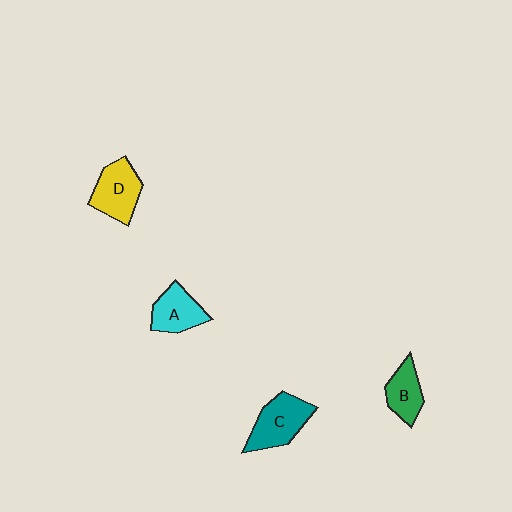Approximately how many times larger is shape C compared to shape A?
Approximately 1.2 times.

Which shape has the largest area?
Shape C (teal).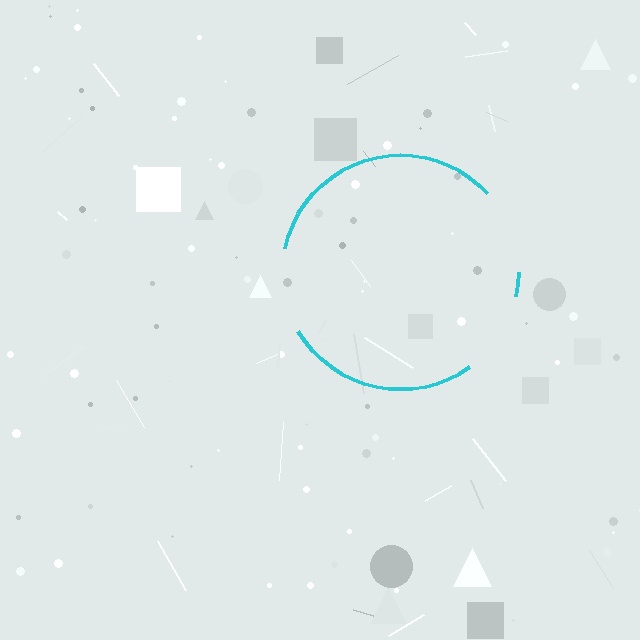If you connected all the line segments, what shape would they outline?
They would outline a circle.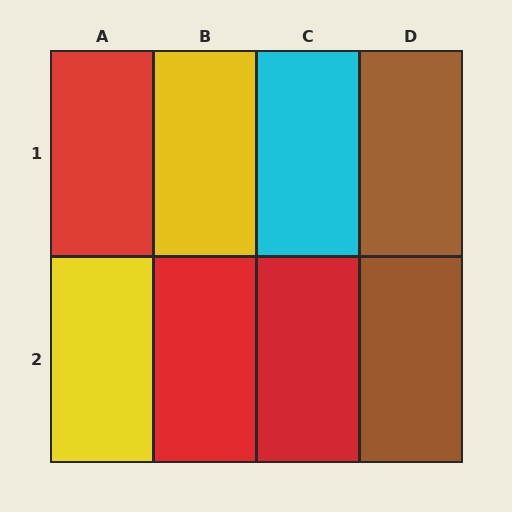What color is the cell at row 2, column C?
Red.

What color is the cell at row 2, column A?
Yellow.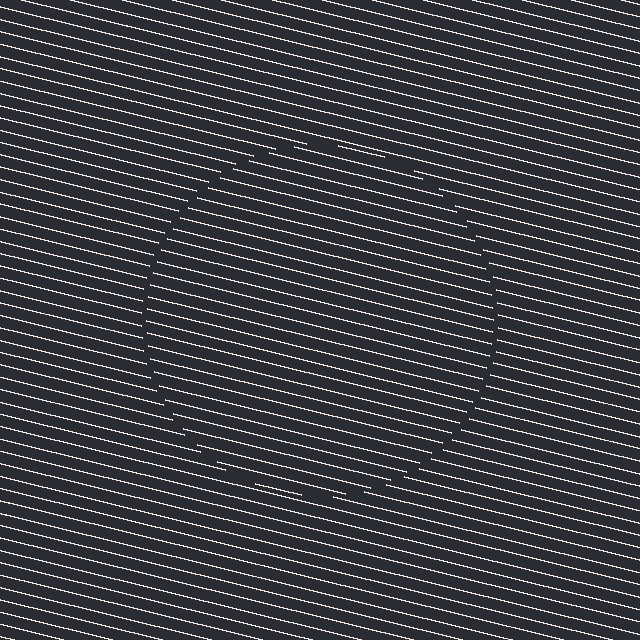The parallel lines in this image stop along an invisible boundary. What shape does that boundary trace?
An illusory circle. The interior of the shape contains the same grating, shifted by half a period — the contour is defined by the phase discontinuity where line-ends from the inner and outer gratings abut.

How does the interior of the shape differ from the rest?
The interior of the shape contains the same grating, shifted by half a period — the contour is defined by the phase discontinuity where line-ends from the inner and outer gratings abut.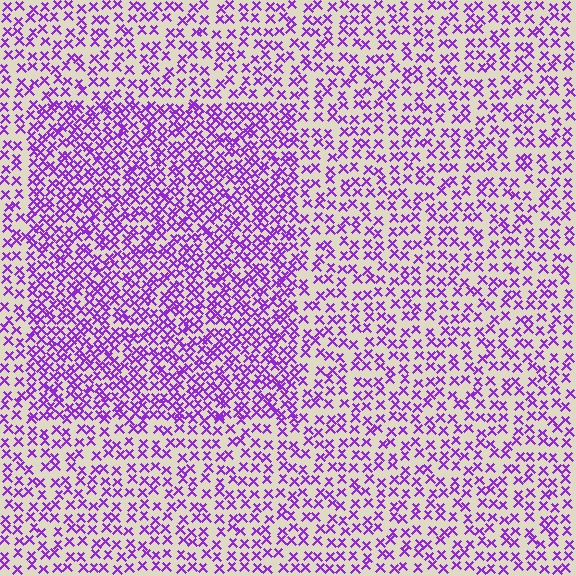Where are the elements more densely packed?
The elements are more densely packed inside the rectangle boundary.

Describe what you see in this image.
The image contains small purple elements arranged at two different densities. A rectangle-shaped region is visible where the elements are more densely packed than the surrounding area.